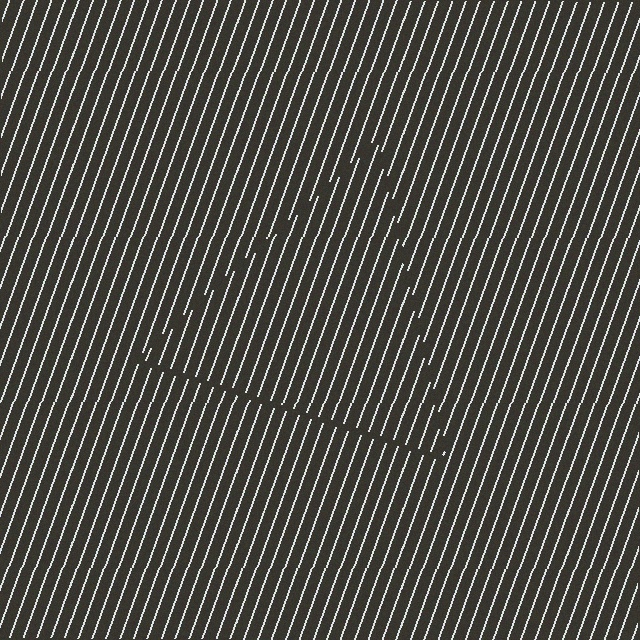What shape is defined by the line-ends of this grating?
An illusory triangle. The interior of the shape contains the same grating, shifted by half a period — the contour is defined by the phase discontinuity where line-ends from the inner and outer gratings abut.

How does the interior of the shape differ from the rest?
The interior of the shape contains the same grating, shifted by half a period — the contour is defined by the phase discontinuity where line-ends from the inner and outer gratings abut.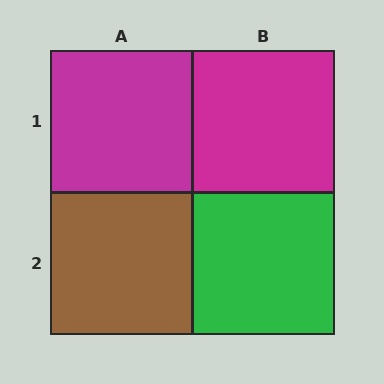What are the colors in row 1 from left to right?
Magenta, magenta.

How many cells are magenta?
2 cells are magenta.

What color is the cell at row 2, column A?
Brown.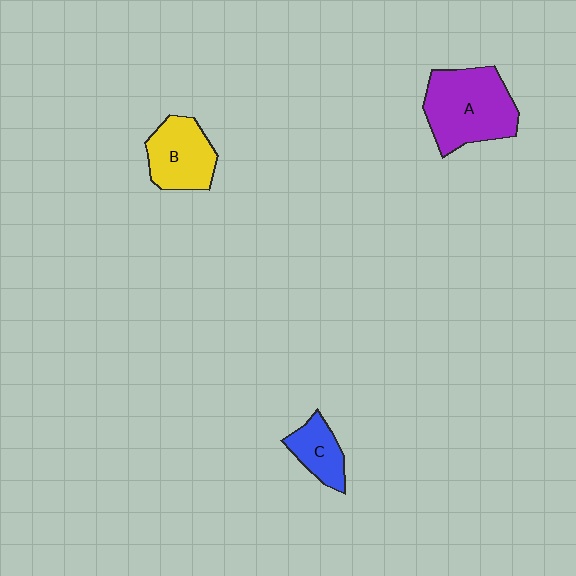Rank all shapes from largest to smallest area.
From largest to smallest: A (purple), B (yellow), C (blue).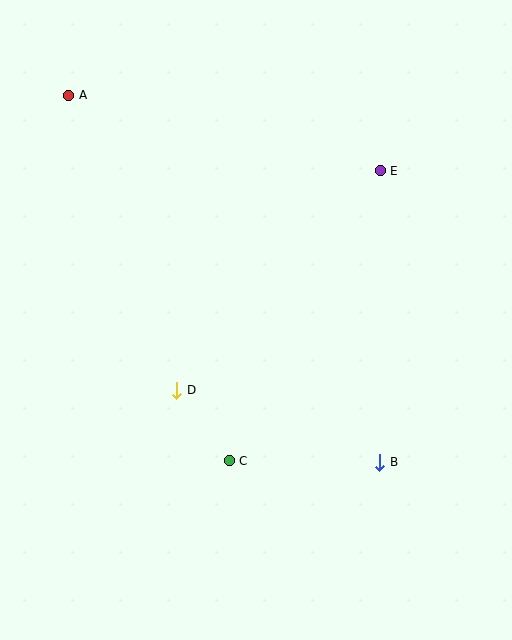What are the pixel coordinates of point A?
Point A is at (69, 95).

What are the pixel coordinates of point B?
Point B is at (380, 462).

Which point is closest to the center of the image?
Point D at (177, 390) is closest to the center.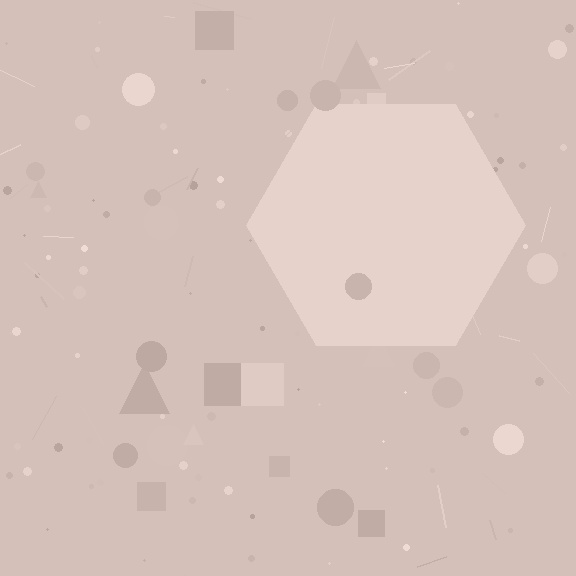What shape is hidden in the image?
A hexagon is hidden in the image.